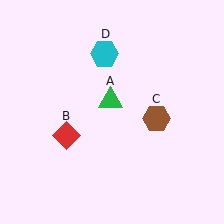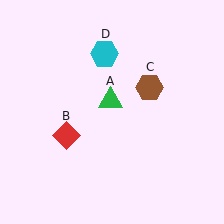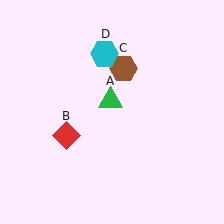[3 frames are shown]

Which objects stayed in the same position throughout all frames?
Green triangle (object A) and red diamond (object B) and cyan hexagon (object D) remained stationary.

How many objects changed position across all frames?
1 object changed position: brown hexagon (object C).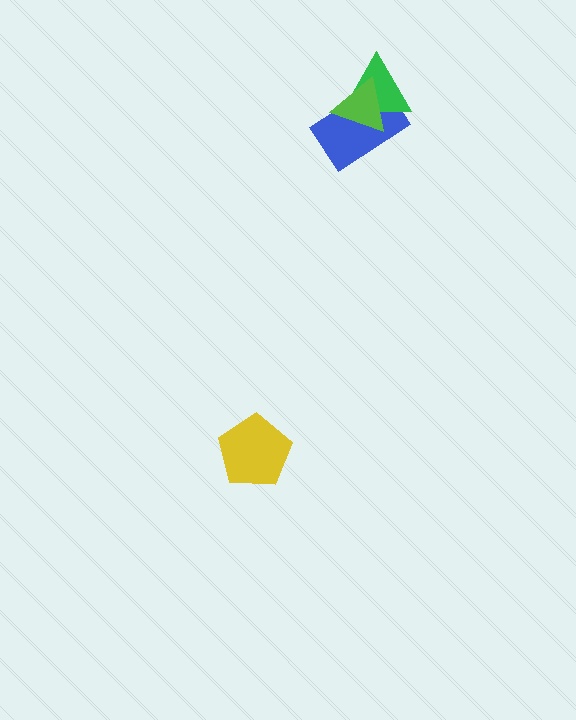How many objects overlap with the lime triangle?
2 objects overlap with the lime triangle.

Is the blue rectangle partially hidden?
Yes, it is partially covered by another shape.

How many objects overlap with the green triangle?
2 objects overlap with the green triangle.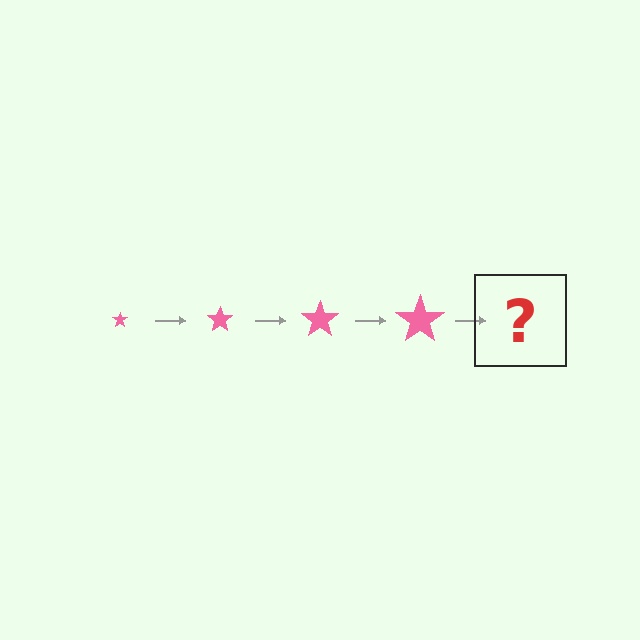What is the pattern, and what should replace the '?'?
The pattern is that the star gets progressively larger each step. The '?' should be a pink star, larger than the previous one.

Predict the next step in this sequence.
The next step is a pink star, larger than the previous one.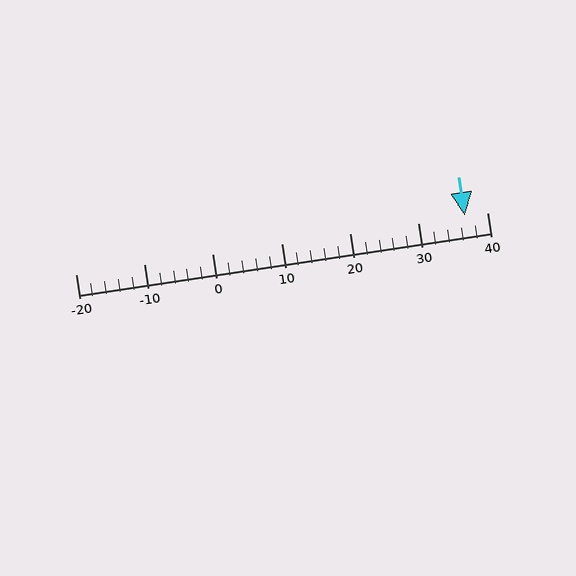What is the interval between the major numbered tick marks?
The major tick marks are spaced 10 units apart.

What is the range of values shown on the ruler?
The ruler shows values from -20 to 40.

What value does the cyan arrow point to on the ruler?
The cyan arrow points to approximately 37.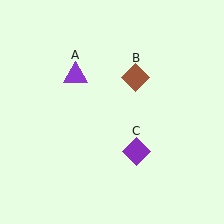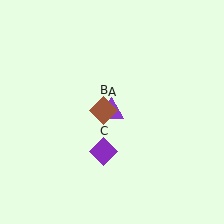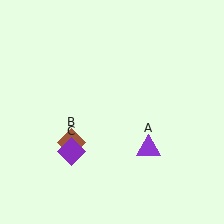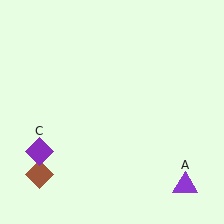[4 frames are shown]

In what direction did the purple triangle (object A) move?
The purple triangle (object A) moved down and to the right.